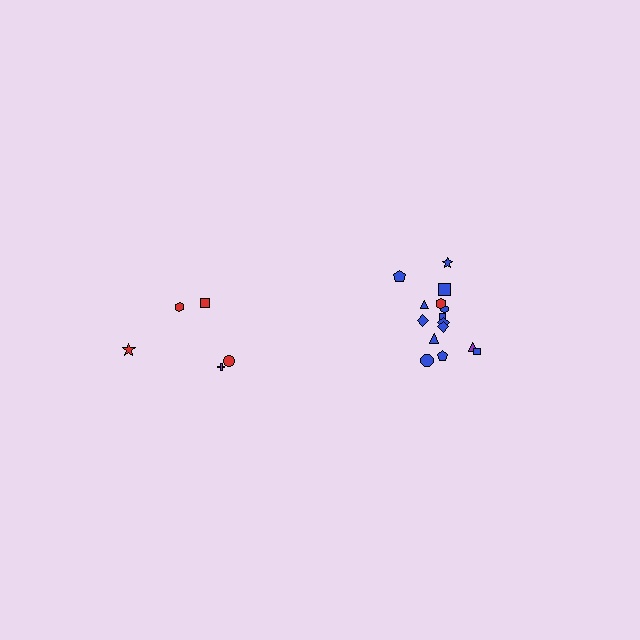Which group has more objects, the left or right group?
The right group.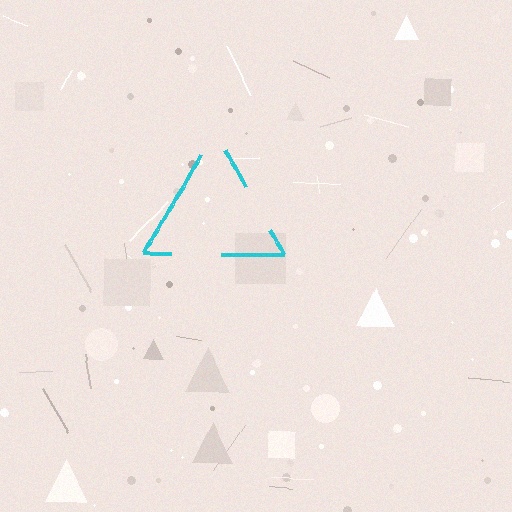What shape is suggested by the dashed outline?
The dashed outline suggests a triangle.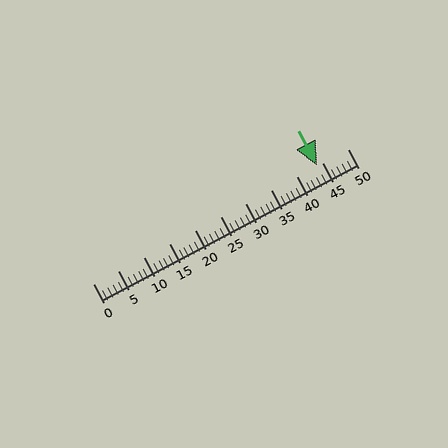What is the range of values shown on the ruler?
The ruler shows values from 0 to 50.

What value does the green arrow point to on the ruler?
The green arrow points to approximately 44.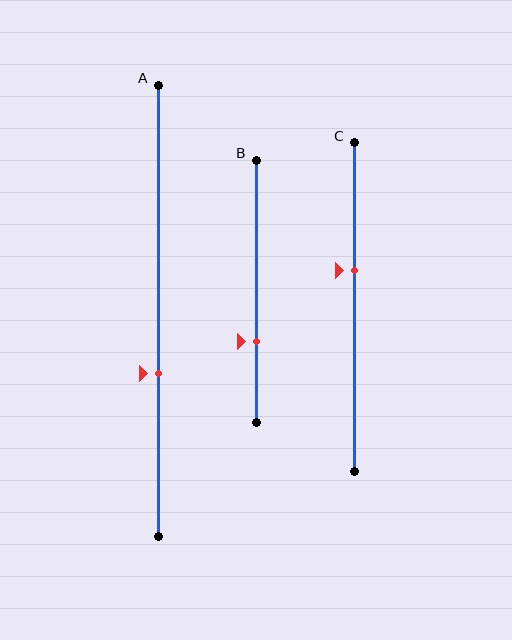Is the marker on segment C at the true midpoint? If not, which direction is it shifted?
No, the marker on segment C is shifted upward by about 11% of the segment length.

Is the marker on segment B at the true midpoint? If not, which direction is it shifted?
No, the marker on segment B is shifted downward by about 19% of the segment length.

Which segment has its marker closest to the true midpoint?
Segment C has its marker closest to the true midpoint.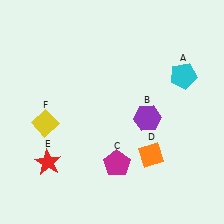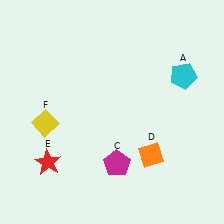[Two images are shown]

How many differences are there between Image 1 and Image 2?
There is 1 difference between the two images.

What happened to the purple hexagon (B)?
The purple hexagon (B) was removed in Image 2. It was in the bottom-right area of Image 1.